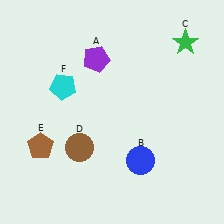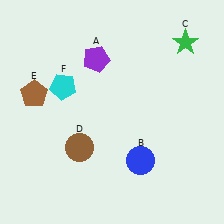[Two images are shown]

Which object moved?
The brown pentagon (E) moved up.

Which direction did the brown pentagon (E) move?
The brown pentagon (E) moved up.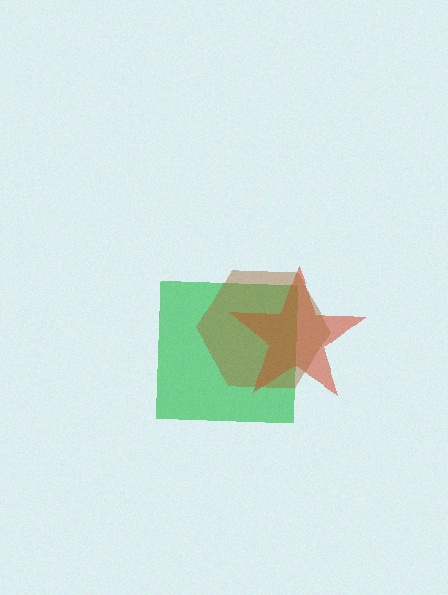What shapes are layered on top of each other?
The layered shapes are: a green square, a red star, a brown hexagon.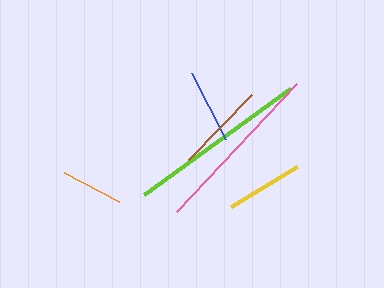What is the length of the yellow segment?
The yellow segment is approximately 77 pixels long.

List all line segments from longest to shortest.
From longest to shortest: lime, pink, brown, yellow, blue, orange.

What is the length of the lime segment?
The lime segment is approximately 181 pixels long.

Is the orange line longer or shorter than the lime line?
The lime line is longer than the orange line.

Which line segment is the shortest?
The orange line is the shortest at approximately 62 pixels.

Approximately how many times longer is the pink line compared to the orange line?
The pink line is approximately 2.8 times the length of the orange line.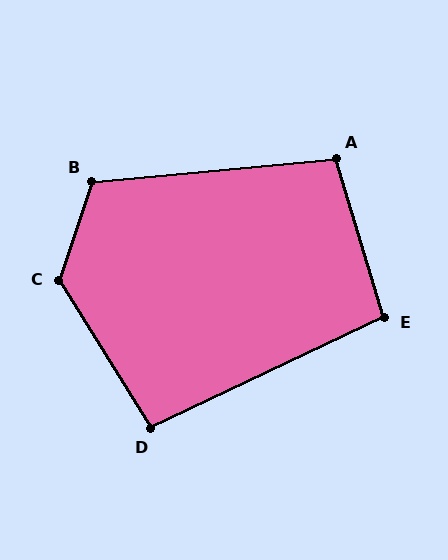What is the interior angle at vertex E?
Approximately 98 degrees (obtuse).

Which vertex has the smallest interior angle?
D, at approximately 97 degrees.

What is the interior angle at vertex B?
Approximately 114 degrees (obtuse).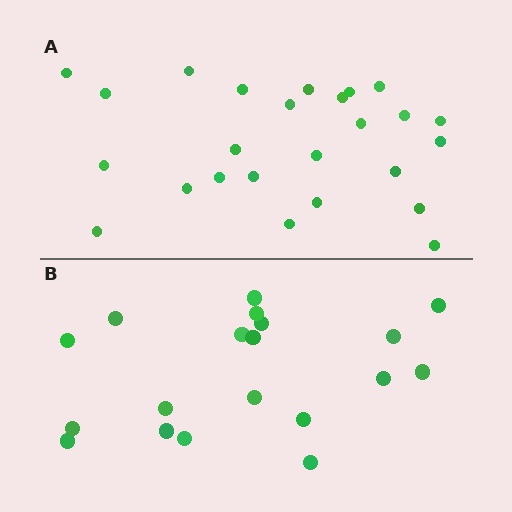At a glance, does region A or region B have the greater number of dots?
Region A (the top region) has more dots.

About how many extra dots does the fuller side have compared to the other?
Region A has about 6 more dots than region B.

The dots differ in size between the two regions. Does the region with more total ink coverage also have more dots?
No. Region B has more total ink coverage because its dots are larger, but region A actually contains more individual dots. Total area can be misleading — the number of items is what matters here.